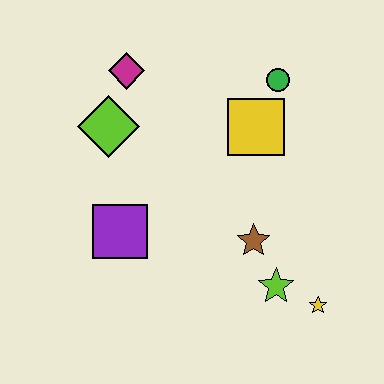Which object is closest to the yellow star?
The lime star is closest to the yellow star.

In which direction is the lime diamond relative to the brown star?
The lime diamond is to the left of the brown star.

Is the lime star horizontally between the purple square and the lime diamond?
No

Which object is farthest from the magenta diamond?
The yellow star is farthest from the magenta diamond.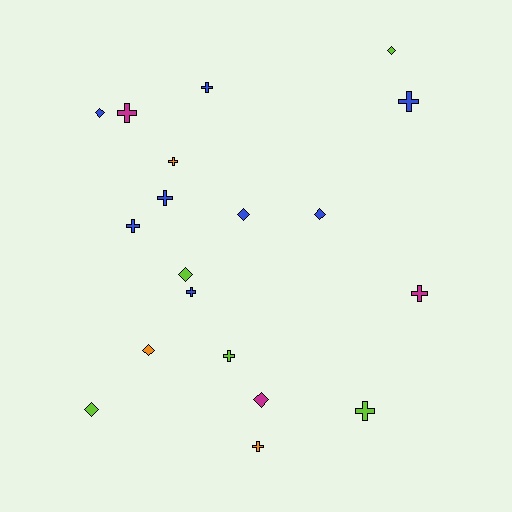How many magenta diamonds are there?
There is 1 magenta diamond.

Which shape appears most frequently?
Cross, with 11 objects.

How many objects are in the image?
There are 19 objects.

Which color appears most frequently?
Blue, with 8 objects.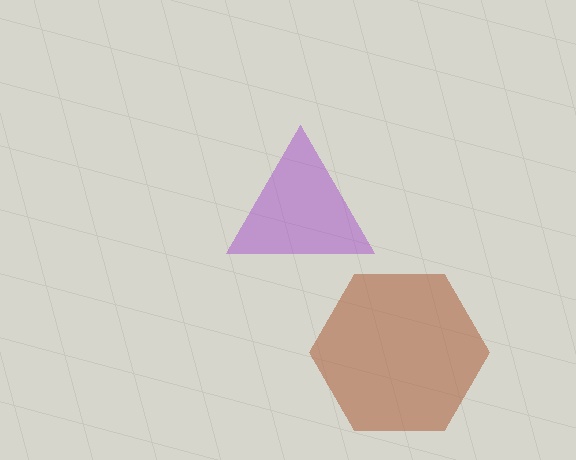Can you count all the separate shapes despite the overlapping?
Yes, there are 2 separate shapes.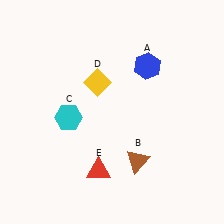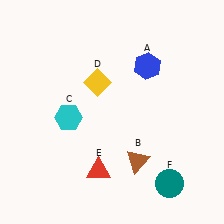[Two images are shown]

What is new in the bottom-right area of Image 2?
A teal circle (F) was added in the bottom-right area of Image 2.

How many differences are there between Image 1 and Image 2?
There is 1 difference between the two images.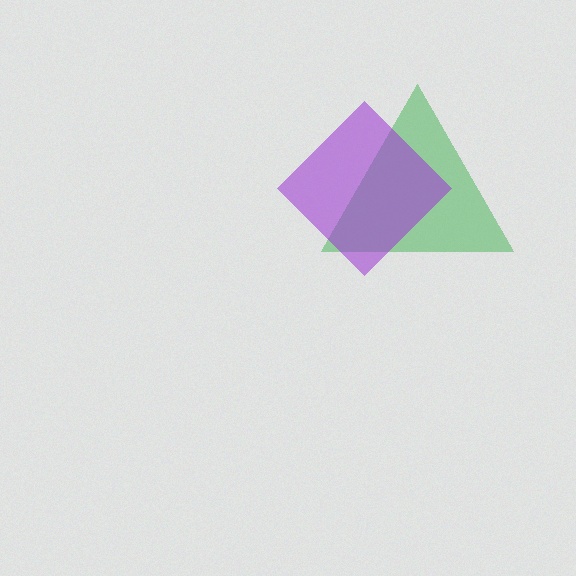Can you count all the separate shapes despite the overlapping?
Yes, there are 2 separate shapes.